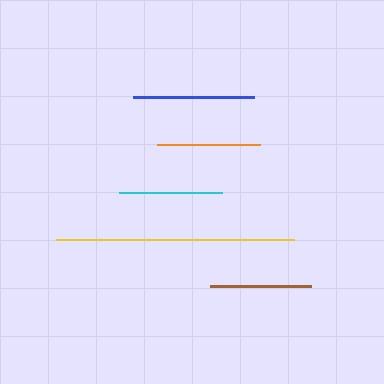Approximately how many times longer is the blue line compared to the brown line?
The blue line is approximately 1.2 times the length of the brown line.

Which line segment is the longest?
The yellow line is the longest at approximately 238 pixels.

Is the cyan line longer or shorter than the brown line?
The cyan line is longer than the brown line.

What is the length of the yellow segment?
The yellow segment is approximately 238 pixels long.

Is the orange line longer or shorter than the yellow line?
The yellow line is longer than the orange line.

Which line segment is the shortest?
The brown line is the shortest at approximately 101 pixels.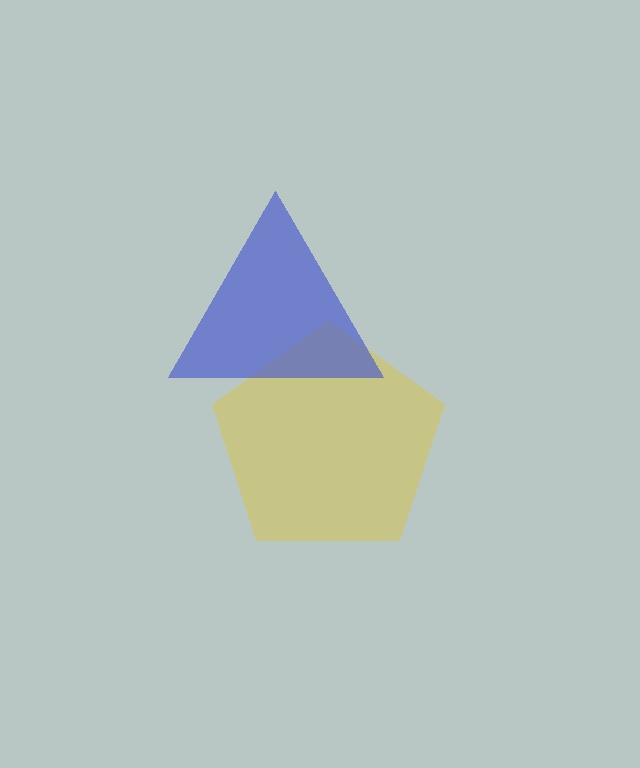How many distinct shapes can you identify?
There are 2 distinct shapes: a yellow pentagon, a blue triangle.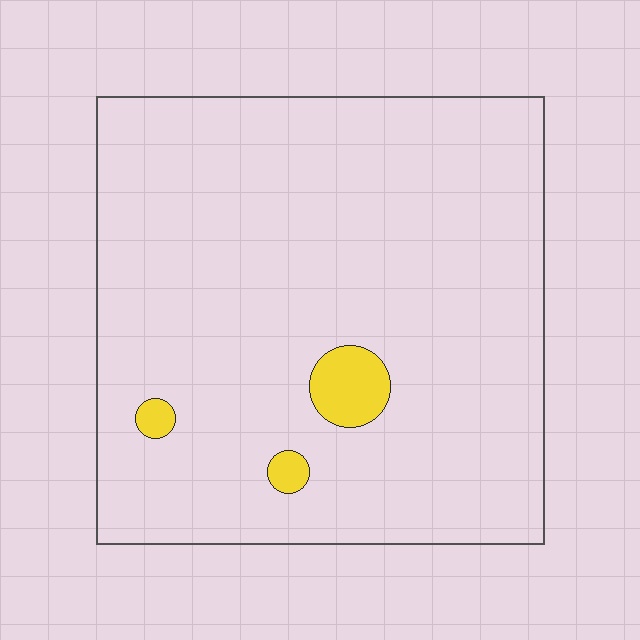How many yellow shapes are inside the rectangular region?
3.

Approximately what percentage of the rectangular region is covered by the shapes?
Approximately 5%.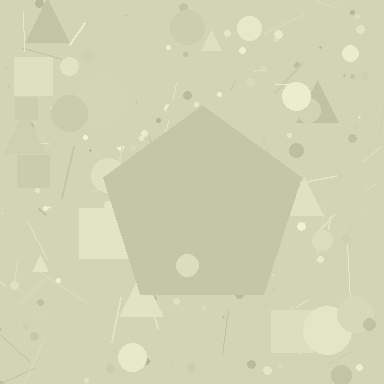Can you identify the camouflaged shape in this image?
The camouflaged shape is a pentagon.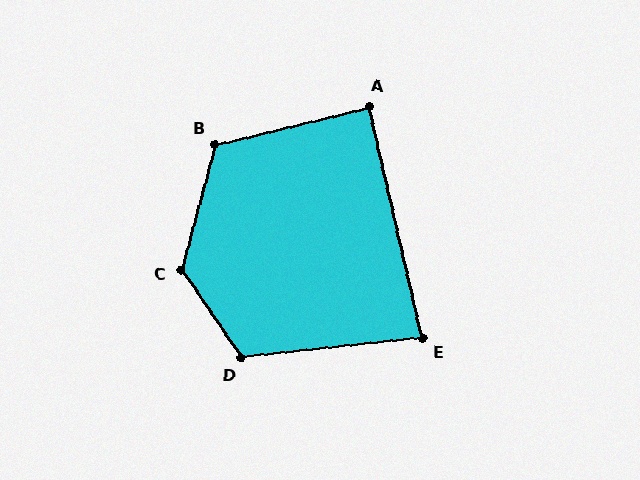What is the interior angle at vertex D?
Approximately 118 degrees (obtuse).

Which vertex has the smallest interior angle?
E, at approximately 83 degrees.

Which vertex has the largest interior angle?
C, at approximately 131 degrees.